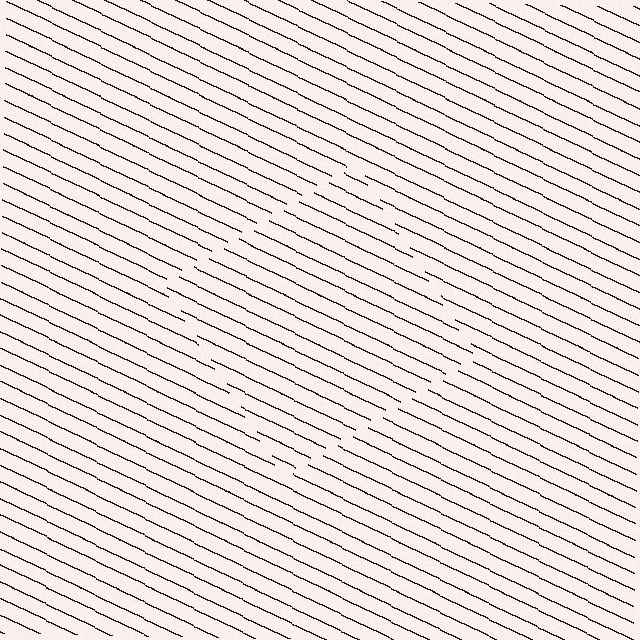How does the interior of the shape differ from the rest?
The interior of the shape contains the same grating, shifted by half a period — the contour is defined by the phase discontinuity where line-ends from the inner and outer gratings abut.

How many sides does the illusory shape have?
4 sides — the line-ends trace a square.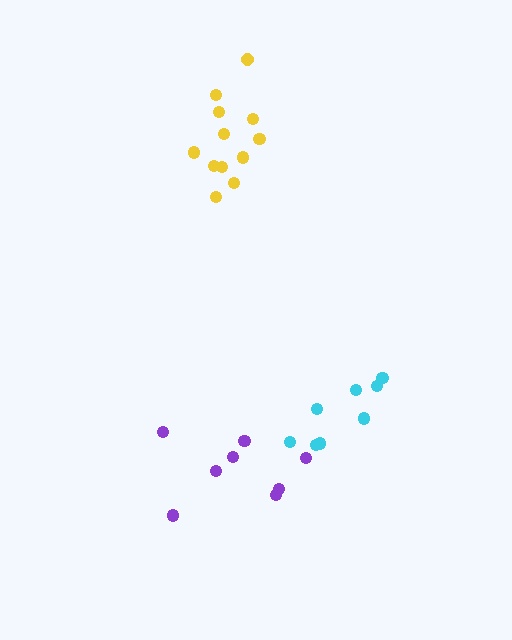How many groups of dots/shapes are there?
There are 3 groups.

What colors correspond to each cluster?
The clusters are colored: purple, yellow, cyan.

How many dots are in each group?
Group 1: 8 dots, Group 2: 12 dots, Group 3: 8 dots (28 total).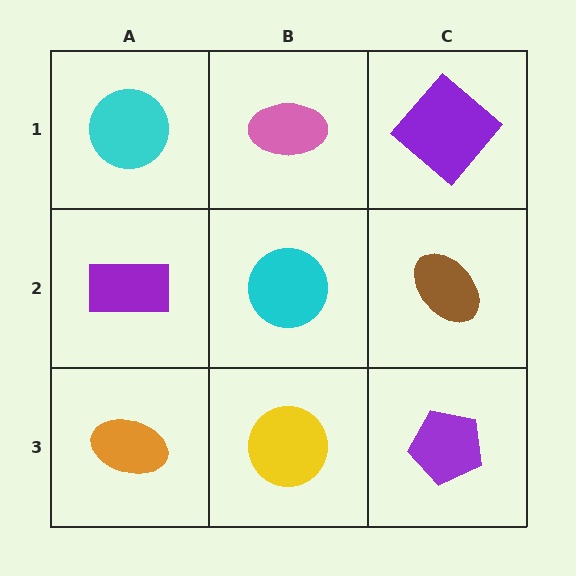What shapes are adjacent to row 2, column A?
A cyan circle (row 1, column A), an orange ellipse (row 3, column A), a cyan circle (row 2, column B).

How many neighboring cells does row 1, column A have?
2.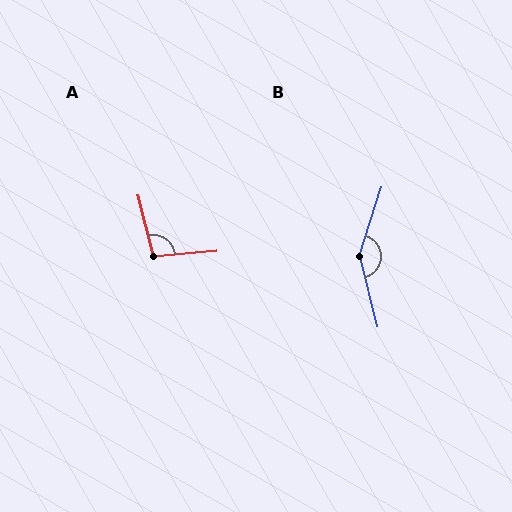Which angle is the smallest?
A, at approximately 99 degrees.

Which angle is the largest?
B, at approximately 148 degrees.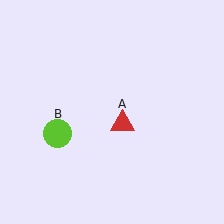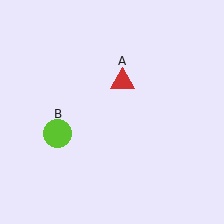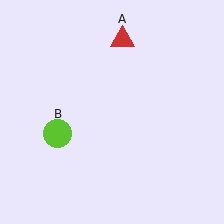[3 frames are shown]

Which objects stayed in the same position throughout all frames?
Lime circle (object B) remained stationary.